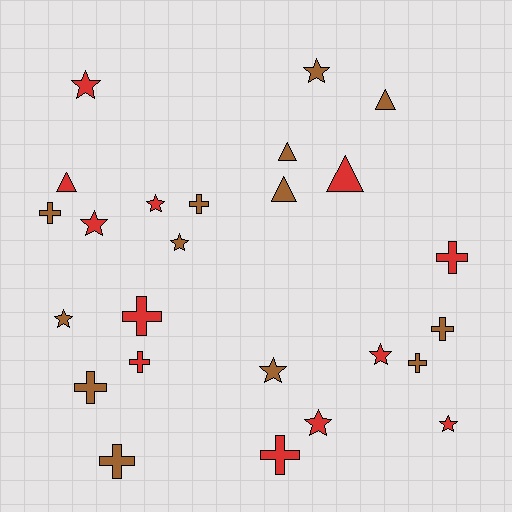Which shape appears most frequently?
Cross, with 10 objects.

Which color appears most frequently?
Brown, with 13 objects.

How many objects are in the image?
There are 25 objects.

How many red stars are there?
There are 6 red stars.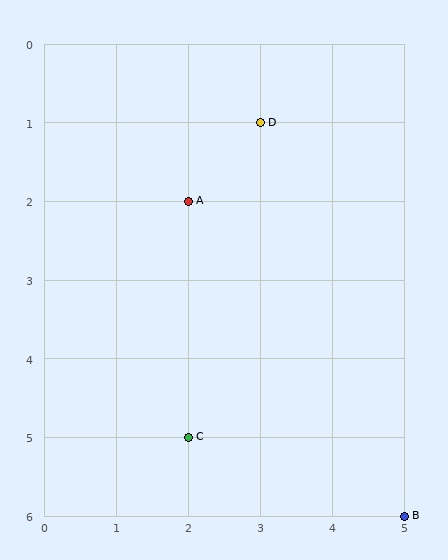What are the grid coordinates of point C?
Point C is at grid coordinates (2, 5).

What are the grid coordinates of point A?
Point A is at grid coordinates (2, 2).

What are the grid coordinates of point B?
Point B is at grid coordinates (5, 6).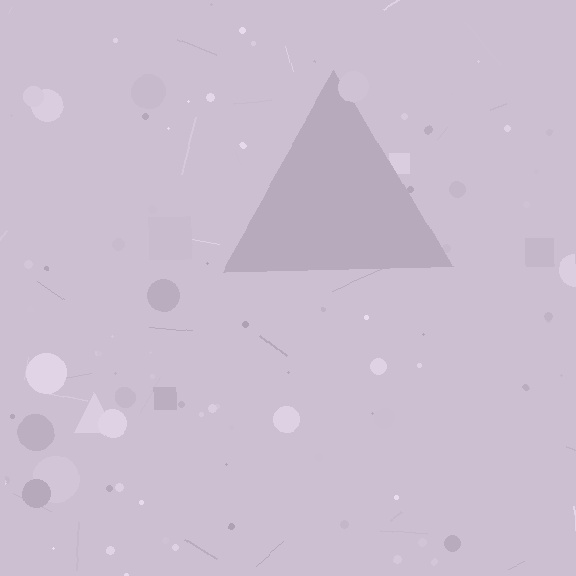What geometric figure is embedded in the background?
A triangle is embedded in the background.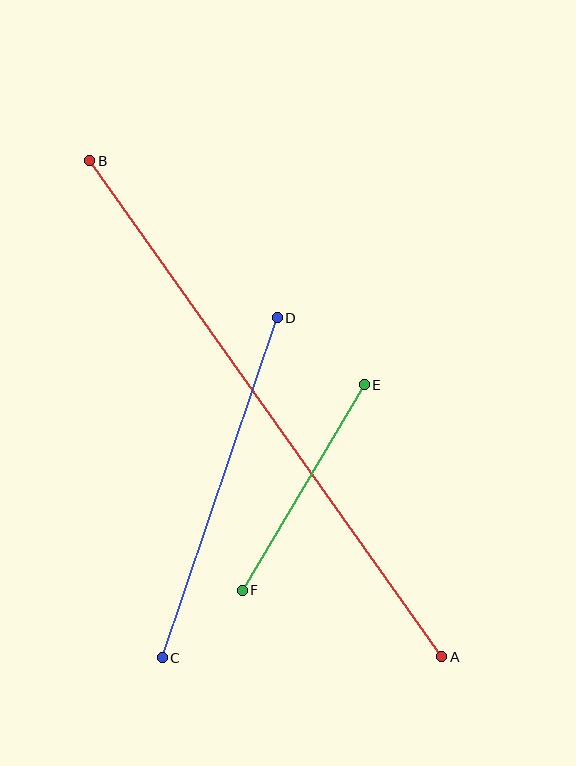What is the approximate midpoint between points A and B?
The midpoint is at approximately (266, 409) pixels.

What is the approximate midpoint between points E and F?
The midpoint is at approximately (303, 487) pixels.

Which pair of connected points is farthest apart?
Points A and B are farthest apart.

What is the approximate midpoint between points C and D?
The midpoint is at approximately (220, 488) pixels.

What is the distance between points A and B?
The distance is approximately 608 pixels.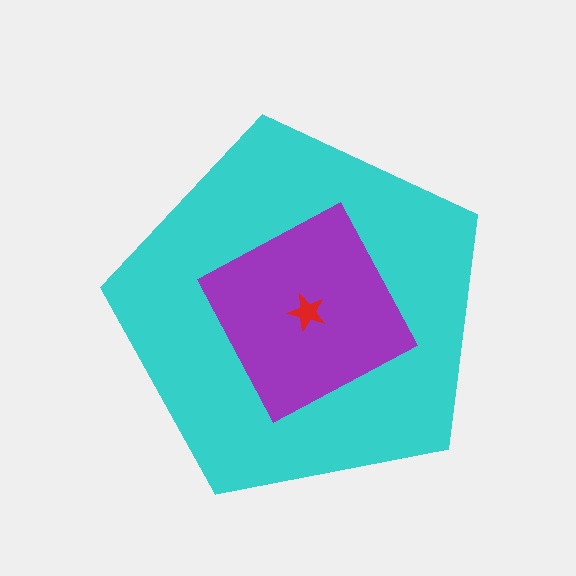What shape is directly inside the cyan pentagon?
The purple square.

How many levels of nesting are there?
3.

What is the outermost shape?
The cyan pentagon.